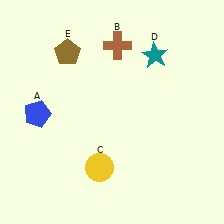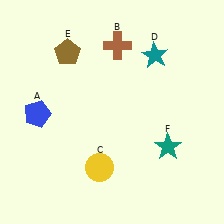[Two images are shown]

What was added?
A teal star (F) was added in Image 2.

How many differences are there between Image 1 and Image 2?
There is 1 difference between the two images.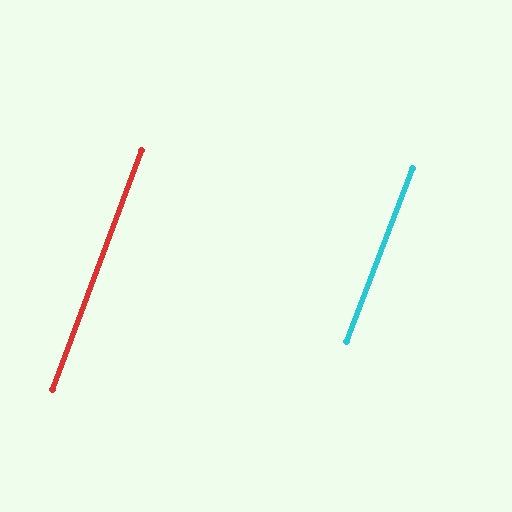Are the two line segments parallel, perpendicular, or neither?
Parallel — their directions differ by only 0.5°.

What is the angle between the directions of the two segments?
Approximately 1 degree.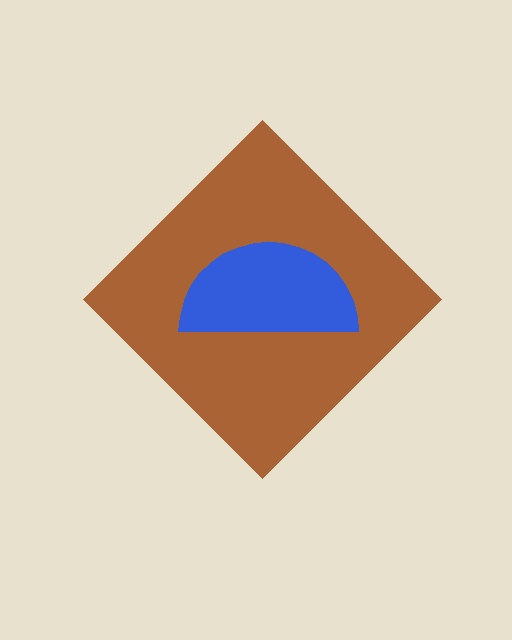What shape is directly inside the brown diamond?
The blue semicircle.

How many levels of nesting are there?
2.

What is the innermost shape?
The blue semicircle.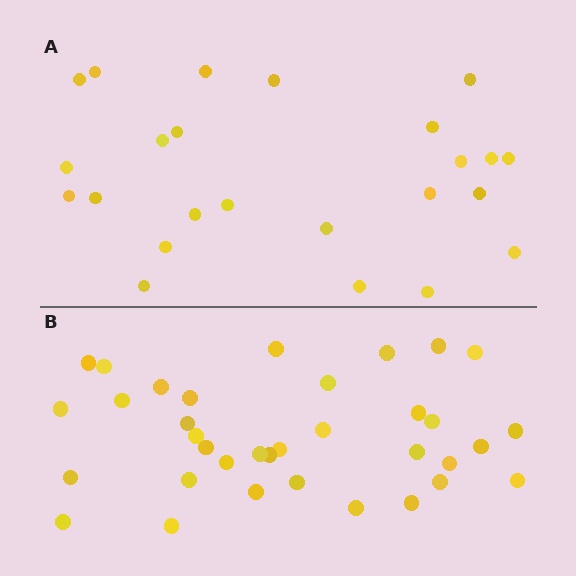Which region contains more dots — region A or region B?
Region B (the bottom region) has more dots.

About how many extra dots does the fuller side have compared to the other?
Region B has roughly 12 or so more dots than region A.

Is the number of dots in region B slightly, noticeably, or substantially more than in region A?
Region B has substantially more. The ratio is roughly 1.5 to 1.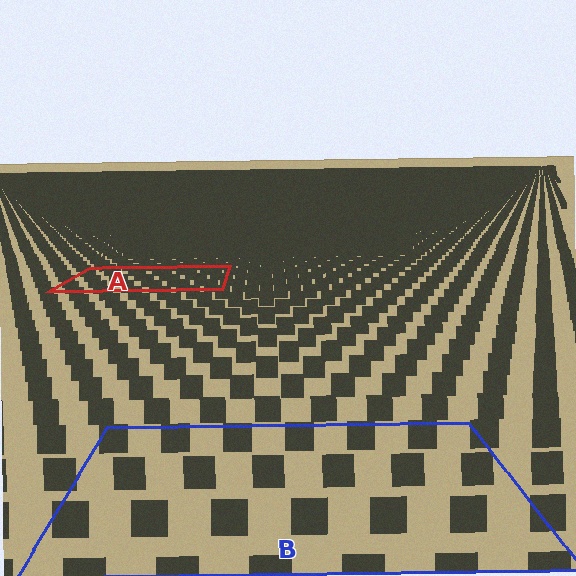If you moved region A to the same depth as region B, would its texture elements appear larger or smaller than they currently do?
They would appear larger. At a closer depth, the same texture elements are projected at a bigger on-screen size.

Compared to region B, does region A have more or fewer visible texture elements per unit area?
Region A has more texture elements per unit area — they are packed more densely because it is farther away.